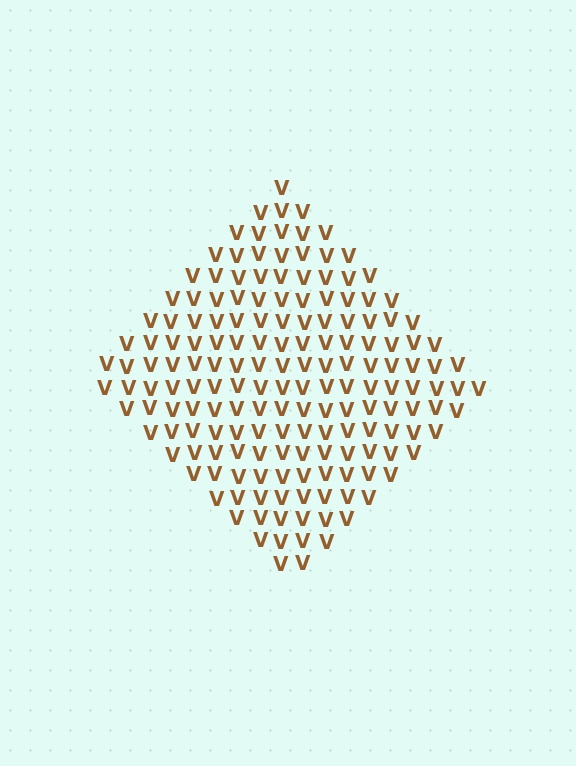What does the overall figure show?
The overall figure shows a diamond.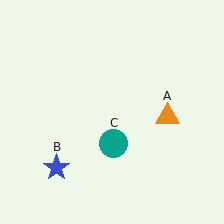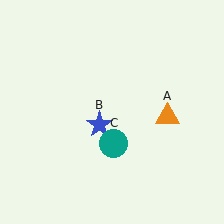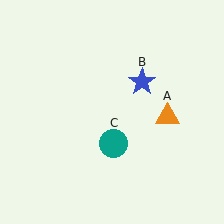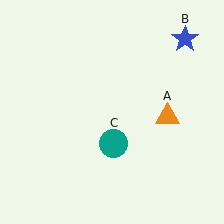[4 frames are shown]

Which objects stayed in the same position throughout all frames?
Orange triangle (object A) and teal circle (object C) remained stationary.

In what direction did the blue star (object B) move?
The blue star (object B) moved up and to the right.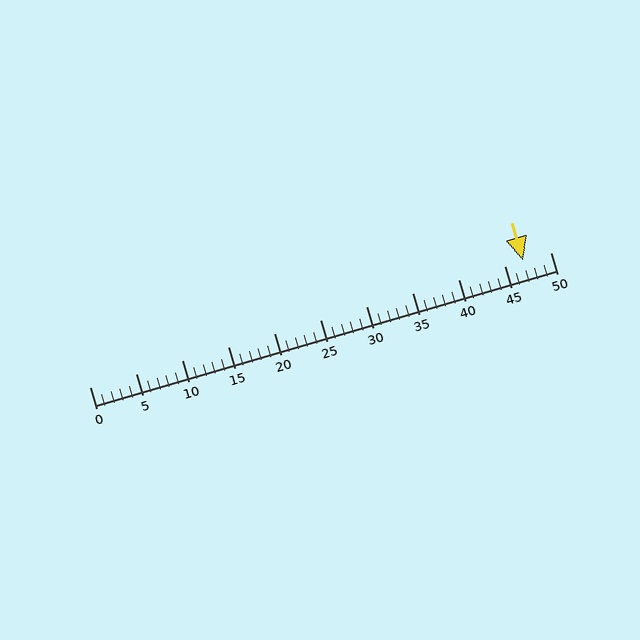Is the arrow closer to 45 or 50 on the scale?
The arrow is closer to 45.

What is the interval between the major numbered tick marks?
The major tick marks are spaced 5 units apart.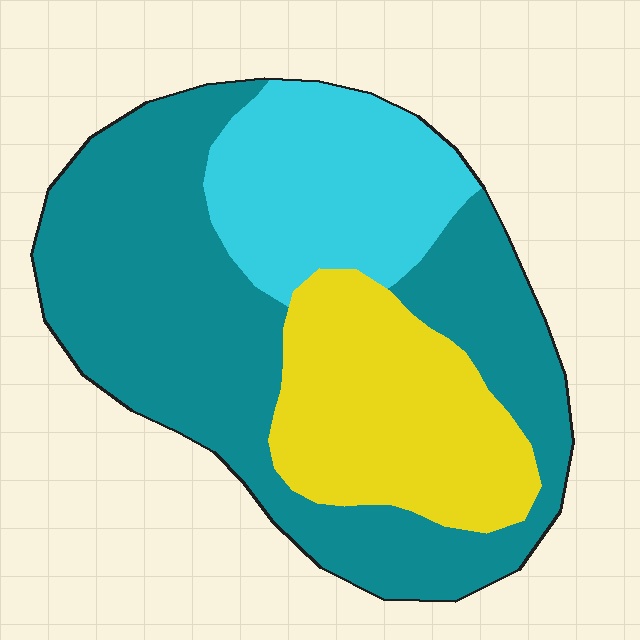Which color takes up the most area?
Teal, at roughly 55%.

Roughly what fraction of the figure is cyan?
Cyan covers roughly 20% of the figure.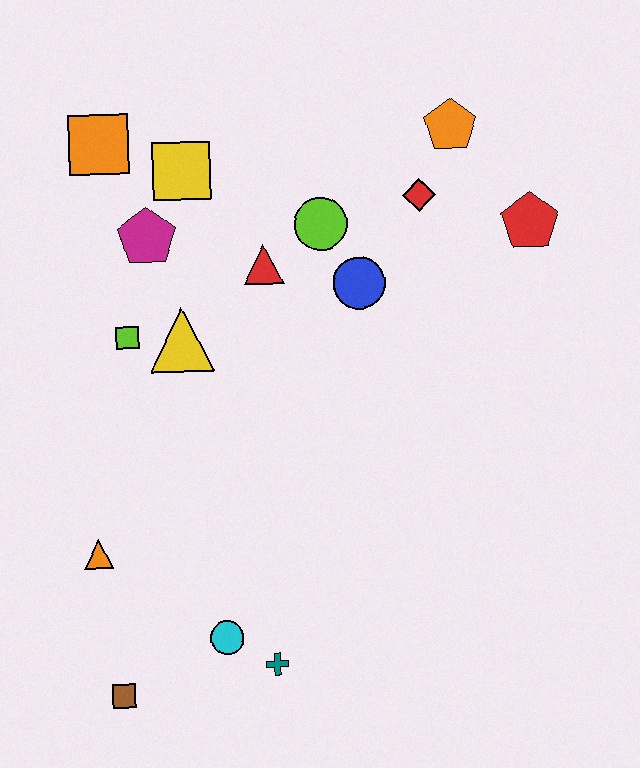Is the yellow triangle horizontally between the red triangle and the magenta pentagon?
Yes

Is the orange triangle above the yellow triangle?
No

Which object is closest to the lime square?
The yellow triangle is closest to the lime square.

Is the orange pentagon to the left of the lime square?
No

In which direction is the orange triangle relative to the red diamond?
The orange triangle is below the red diamond.